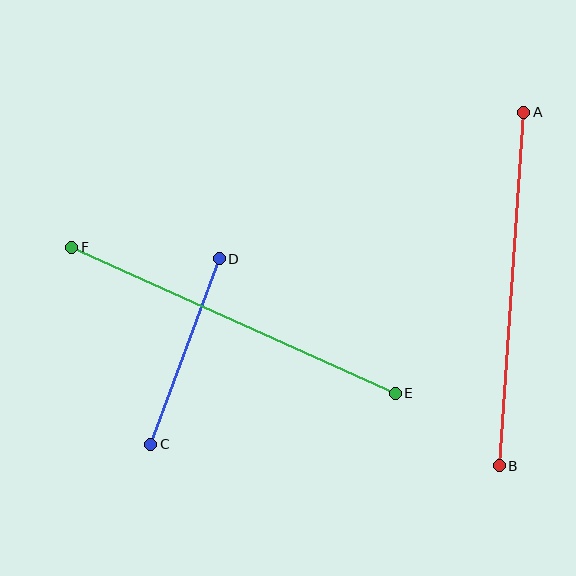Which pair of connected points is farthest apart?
Points E and F are farthest apart.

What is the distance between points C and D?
The distance is approximately 198 pixels.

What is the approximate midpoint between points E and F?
The midpoint is at approximately (233, 320) pixels.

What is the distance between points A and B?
The distance is approximately 354 pixels.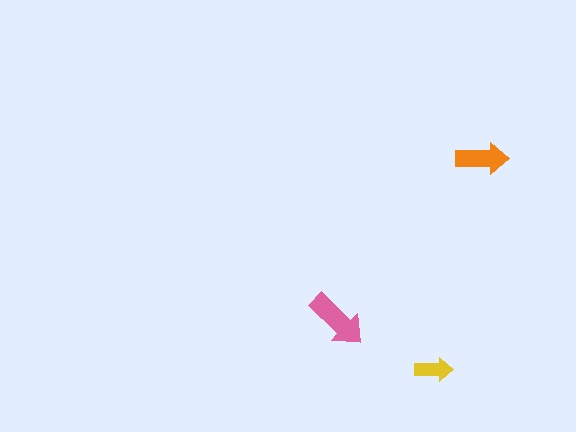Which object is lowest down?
The yellow arrow is bottommost.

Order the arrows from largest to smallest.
the pink one, the orange one, the yellow one.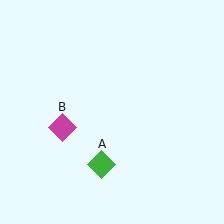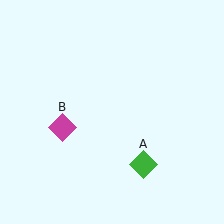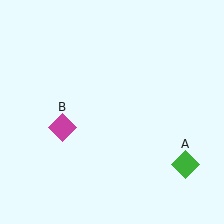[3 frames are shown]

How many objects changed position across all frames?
1 object changed position: green diamond (object A).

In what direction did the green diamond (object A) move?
The green diamond (object A) moved right.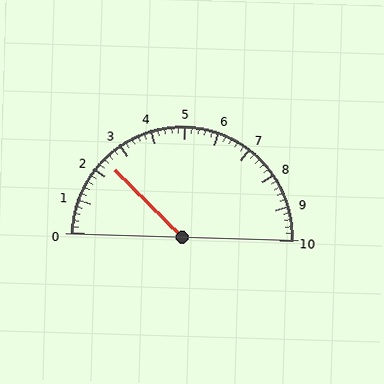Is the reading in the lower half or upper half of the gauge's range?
The reading is in the lower half of the range (0 to 10).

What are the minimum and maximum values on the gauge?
The gauge ranges from 0 to 10.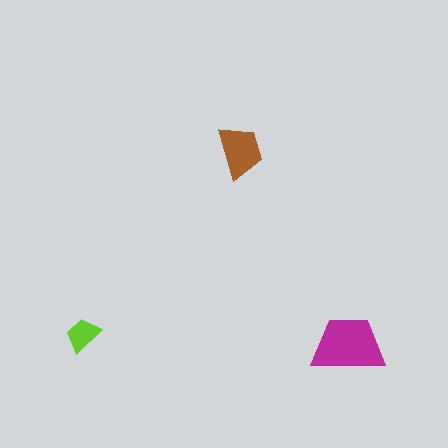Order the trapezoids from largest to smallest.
the magenta one, the brown one, the lime one.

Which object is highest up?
The brown trapezoid is topmost.